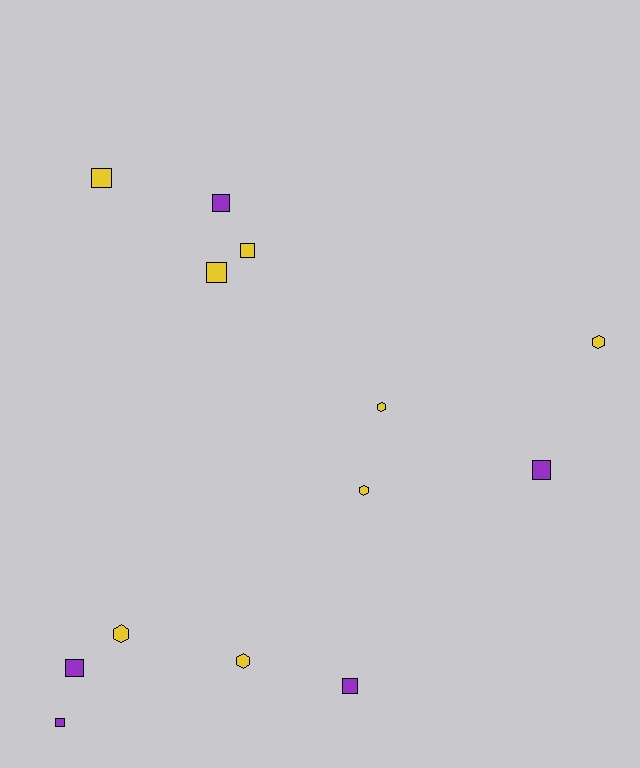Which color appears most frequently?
Yellow, with 8 objects.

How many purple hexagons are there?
There are no purple hexagons.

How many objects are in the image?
There are 13 objects.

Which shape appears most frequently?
Square, with 8 objects.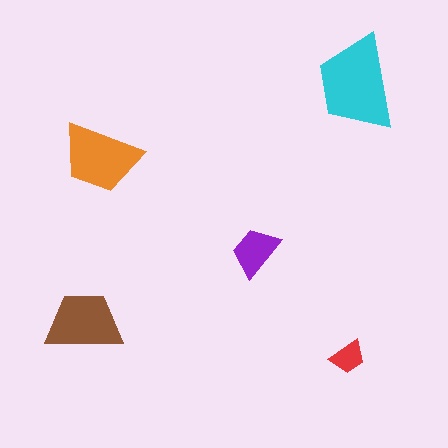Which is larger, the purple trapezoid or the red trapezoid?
The purple one.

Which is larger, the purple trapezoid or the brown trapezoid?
The brown one.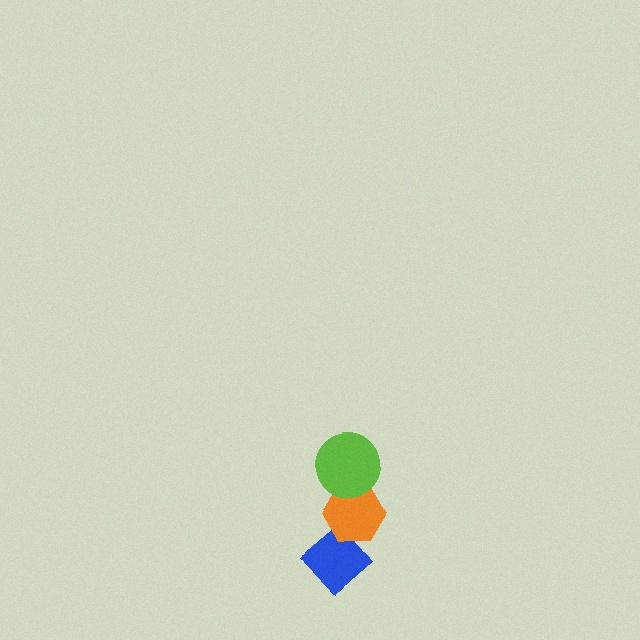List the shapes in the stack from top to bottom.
From top to bottom: the lime circle, the orange hexagon, the blue diamond.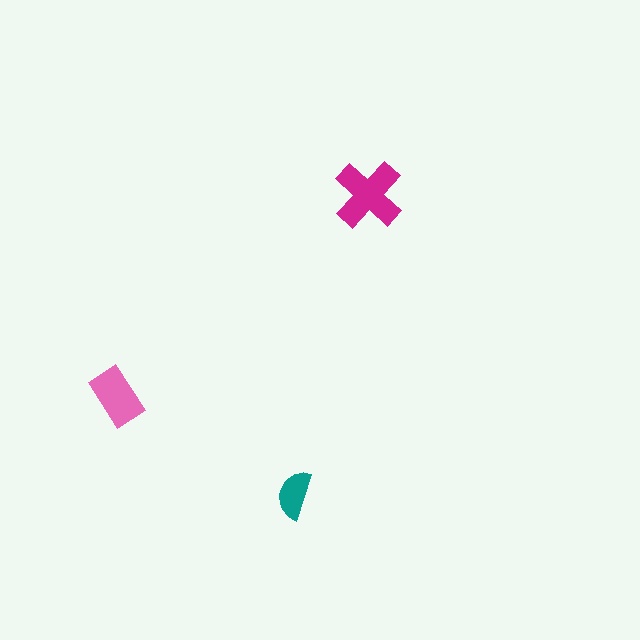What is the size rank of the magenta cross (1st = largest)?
1st.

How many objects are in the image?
There are 3 objects in the image.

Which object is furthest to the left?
The pink rectangle is leftmost.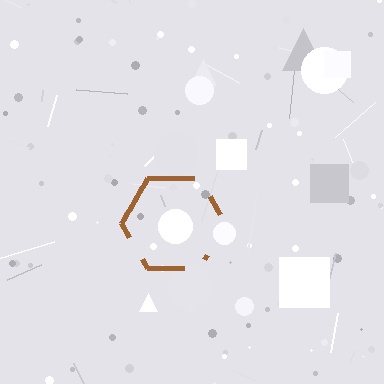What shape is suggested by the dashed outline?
The dashed outline suggests a hexagon.